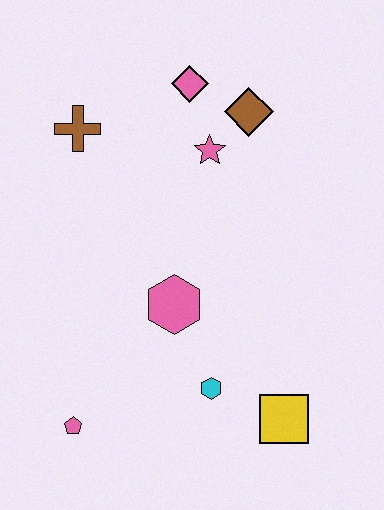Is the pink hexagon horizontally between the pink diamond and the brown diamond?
No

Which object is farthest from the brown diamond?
The pink pentagon is farthest from the brown diamond.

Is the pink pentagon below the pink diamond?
Yes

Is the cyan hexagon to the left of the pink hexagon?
No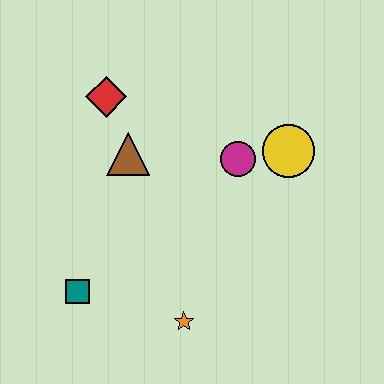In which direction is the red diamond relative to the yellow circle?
The red diamond is to the left of the yellow circle.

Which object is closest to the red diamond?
The brown triangle is closest to the red diamond.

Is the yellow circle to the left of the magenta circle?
No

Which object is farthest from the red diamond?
The orange star is farthest from the red diamond.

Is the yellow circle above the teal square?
Yes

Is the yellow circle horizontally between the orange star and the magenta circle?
No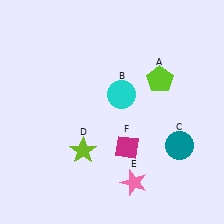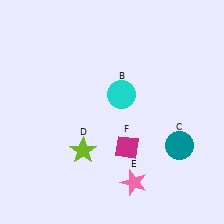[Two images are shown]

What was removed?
The lime pentagon (A) was removed in Image 2.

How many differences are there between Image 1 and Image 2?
There is 1 difference between the two images.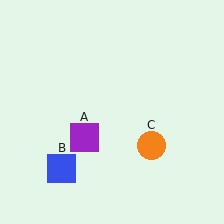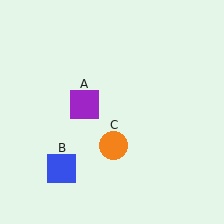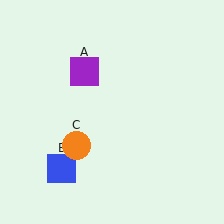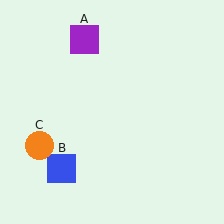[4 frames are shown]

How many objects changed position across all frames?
2 objects changed position: purple square (object A), orange circle (object C).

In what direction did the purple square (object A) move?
The purple square (object A) moved up.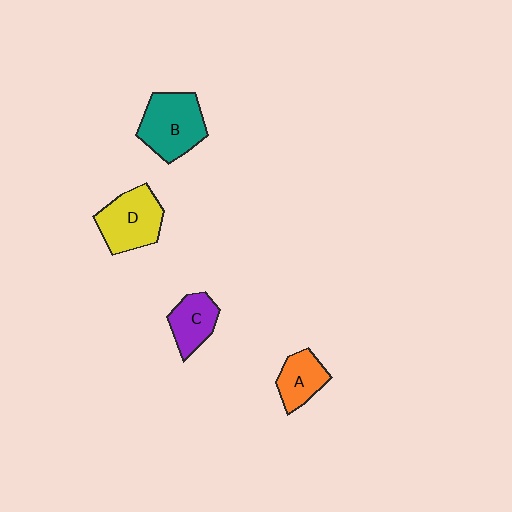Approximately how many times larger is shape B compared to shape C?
Approximately 1.6 times.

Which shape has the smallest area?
Shape A (orange).